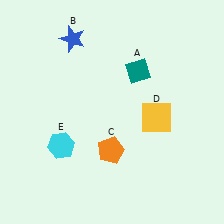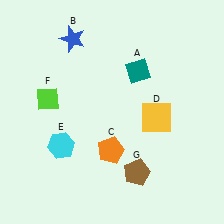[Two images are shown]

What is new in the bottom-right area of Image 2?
A brown pentagon (G) was added in the bottom-right area of Image 2.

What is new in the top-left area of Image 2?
A lime diamond (F) was added in the top-left area of Image 2.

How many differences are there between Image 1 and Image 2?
There are 2 differences between the two images.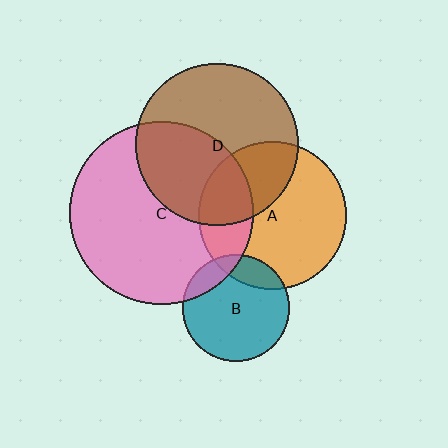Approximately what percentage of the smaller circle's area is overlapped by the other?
Approximately 25%.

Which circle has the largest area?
Circle C (pink).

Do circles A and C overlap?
Yes.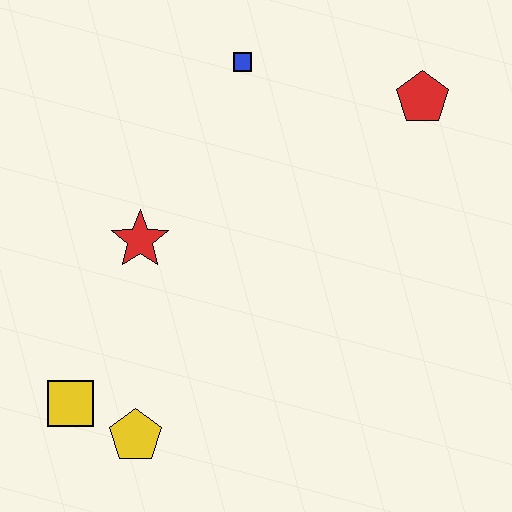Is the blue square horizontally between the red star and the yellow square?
No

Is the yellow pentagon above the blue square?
No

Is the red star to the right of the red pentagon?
No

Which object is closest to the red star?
The yellow square is closest to the red star.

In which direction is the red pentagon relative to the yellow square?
The red pentagon is to the right of the yellow square.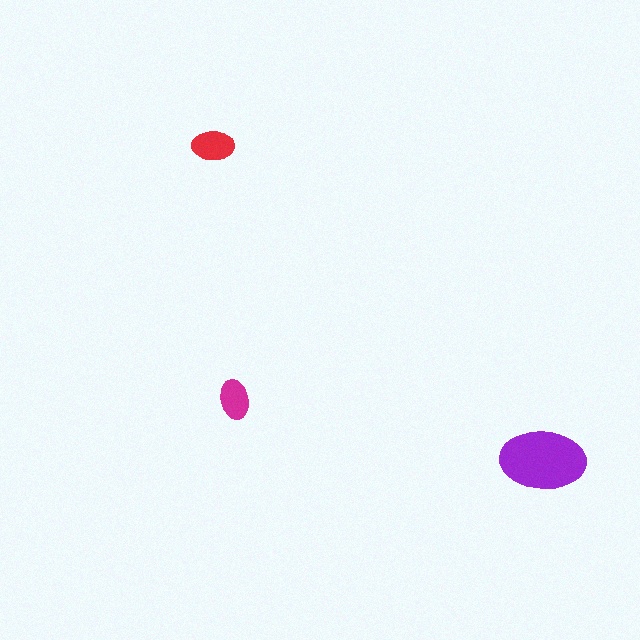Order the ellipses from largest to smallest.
the purple one, the red one, the magenta one.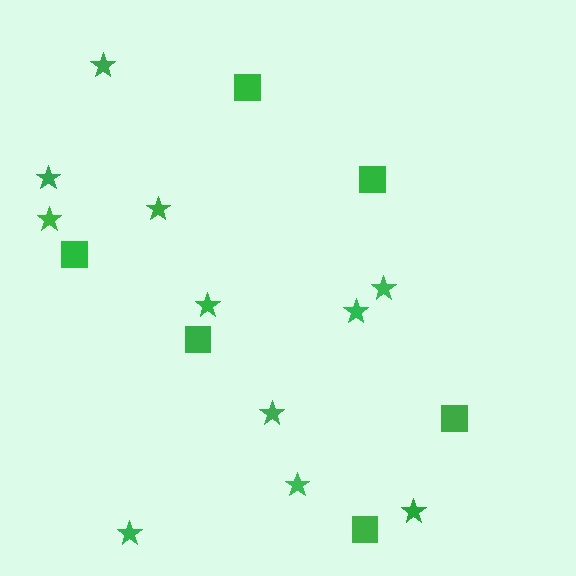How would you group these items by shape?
There are 2 groups: one group of squares (6) and one group of stars (11).